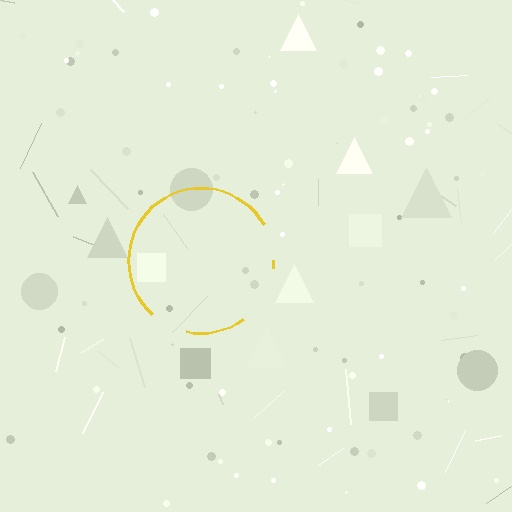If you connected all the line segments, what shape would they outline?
They would outline a circle.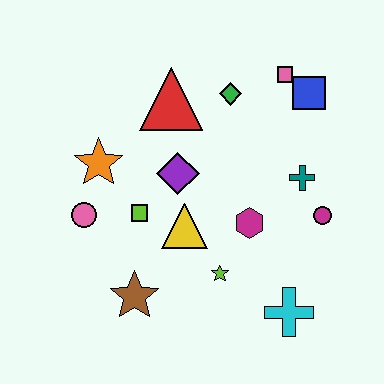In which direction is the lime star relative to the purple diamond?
The lime star is below the purple diamond.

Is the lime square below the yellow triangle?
No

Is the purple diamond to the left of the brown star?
No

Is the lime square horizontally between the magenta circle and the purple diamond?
No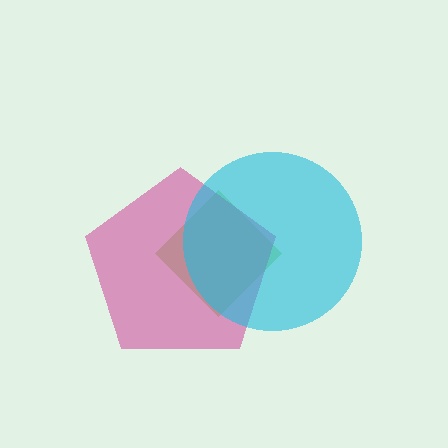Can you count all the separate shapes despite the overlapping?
Yes, there are 3 separate shapes.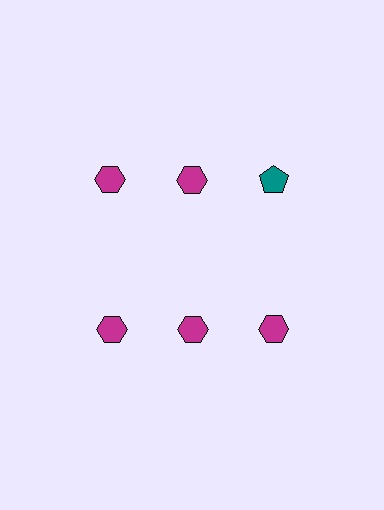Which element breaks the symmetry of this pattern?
The teal pentagon in the top row, center column breaks the symmetry. All other shapes are magenta hexagons.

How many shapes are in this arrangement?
There are 6 shapes arranged in a grid pattern.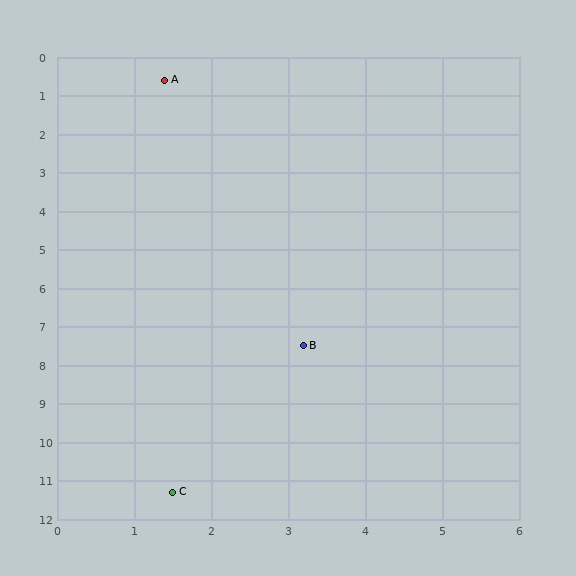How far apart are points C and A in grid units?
Points C and A are about 10.7 grid units apart.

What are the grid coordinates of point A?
Point A is at approximately (1.4, 0.6).